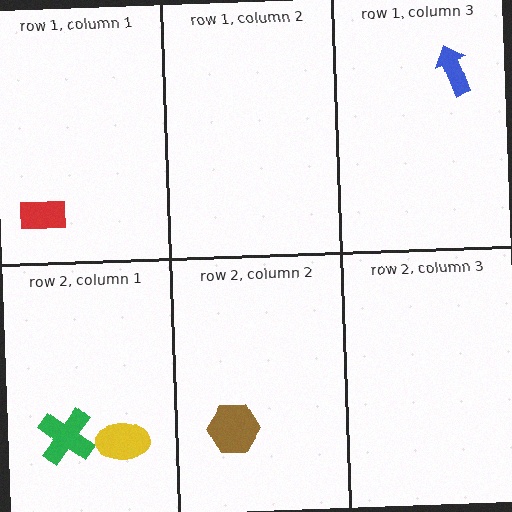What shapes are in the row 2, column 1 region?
The green cross, the yellow ellipse.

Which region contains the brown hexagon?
The row 2, column 2 region.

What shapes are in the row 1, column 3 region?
The blue arrow.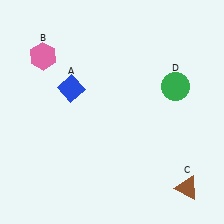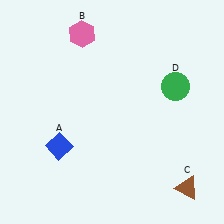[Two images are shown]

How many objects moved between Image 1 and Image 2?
2 objects moved between the two images.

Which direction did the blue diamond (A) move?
The blue diamond (A) moved down.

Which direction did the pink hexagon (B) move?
The pink hexagon (B) moved right.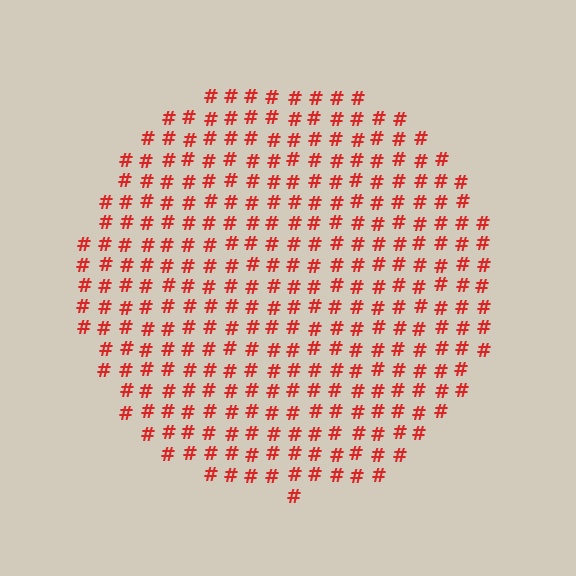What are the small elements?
The small elements are hash symbols.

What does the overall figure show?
The overall figure shows a circle.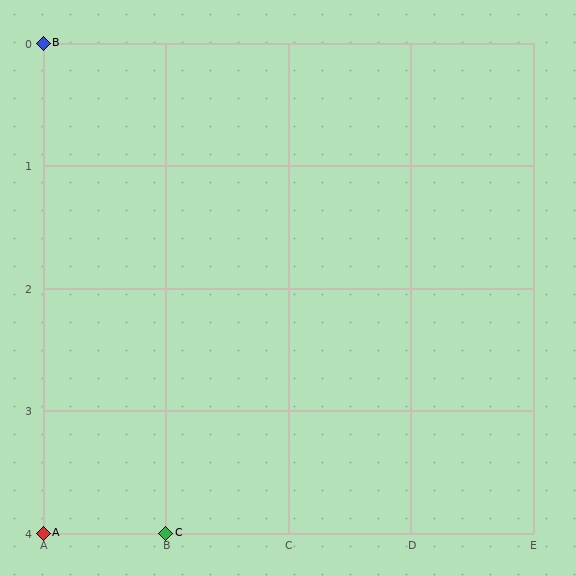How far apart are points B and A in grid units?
Points B and A are 4 rows apart.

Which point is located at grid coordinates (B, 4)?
Point C is at (B, 4).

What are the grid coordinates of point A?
Point A is at grid coordinates (A, 4).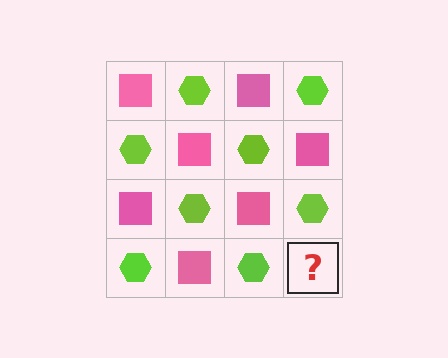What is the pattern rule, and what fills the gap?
The rule is that it alternates pink square and lime hexagon in a checkerboard pattern. The gap should be filled with a pink square.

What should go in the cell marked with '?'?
The missing cell should contain a pink square.